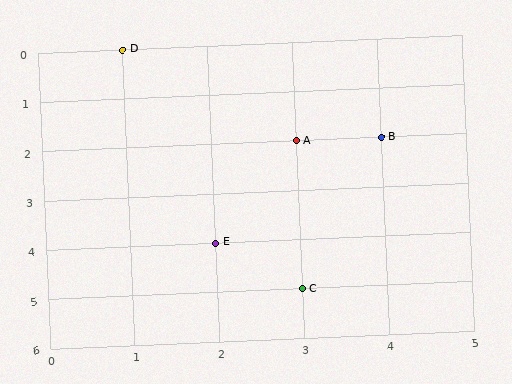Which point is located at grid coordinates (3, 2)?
Point A is at (3, 2).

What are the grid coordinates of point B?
Point B is at grid coordinates (4, 2).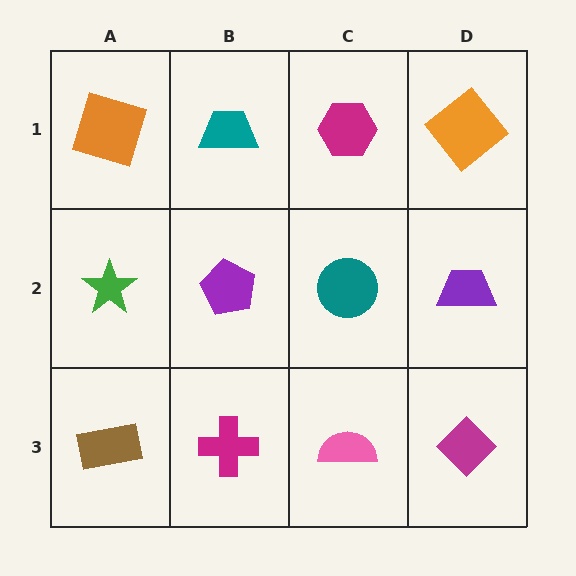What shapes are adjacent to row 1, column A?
A green star (row 2, column A), a teal trapezoid (row 1, column B).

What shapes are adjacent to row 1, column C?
A teal circle (row 2, column C), a teal trapezoid (row 1, column B), an orange diamond (row 1, column D).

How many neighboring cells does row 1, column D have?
2.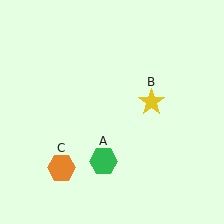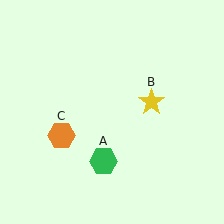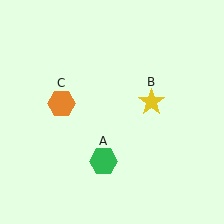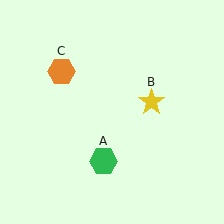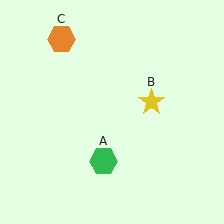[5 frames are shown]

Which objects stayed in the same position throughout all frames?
Green hexagon (object A) and yellow star (object B) remained stationary.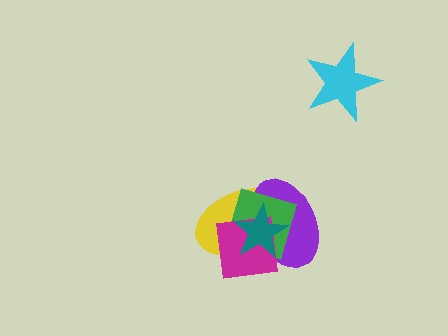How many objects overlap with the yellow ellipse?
4 objects overlap with the yellow ellipse.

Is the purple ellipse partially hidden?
Yes, it is partially covered by another shape.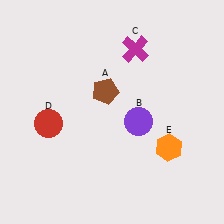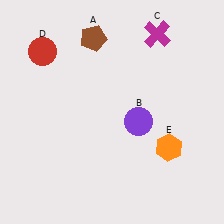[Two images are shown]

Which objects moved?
The objects that moved are: the brown pentagon (A), the magenta cross (C), the red circle (D).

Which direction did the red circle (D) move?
The red circle (D) moved up.